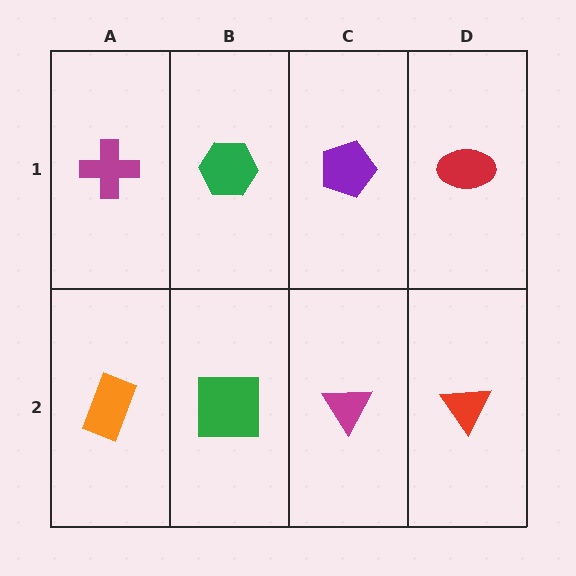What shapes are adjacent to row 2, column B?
A green hexagon (row 1, column B), an orange rectangle (row 2, column A), a magenta triangle (row 2, column C).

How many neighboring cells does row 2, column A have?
2.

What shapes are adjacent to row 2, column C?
A purple pentagon (row 1, column C), a green square (row 2, column B), a red triangle (row 2, column D).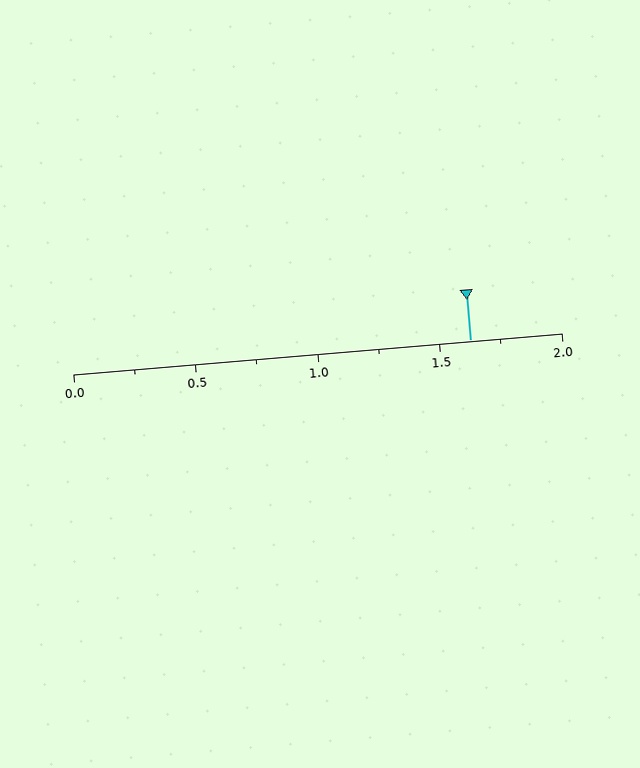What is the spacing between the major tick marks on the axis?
The major ticks are spaced 0.5 apart.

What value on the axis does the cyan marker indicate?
The marker indicates approximately 1.62.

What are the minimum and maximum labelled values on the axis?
The axis runs from 0.0 to 2.0.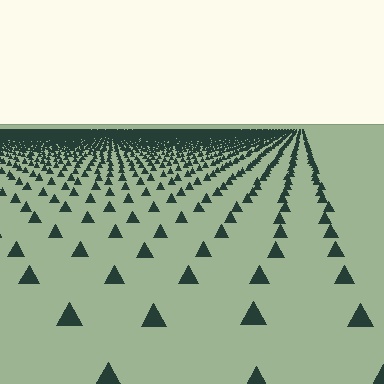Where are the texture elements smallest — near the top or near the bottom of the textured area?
Near the top.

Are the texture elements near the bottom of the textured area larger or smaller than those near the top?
Larger. Near the bottom, elements are closer to the viewer and appear at a bigger on-screen size.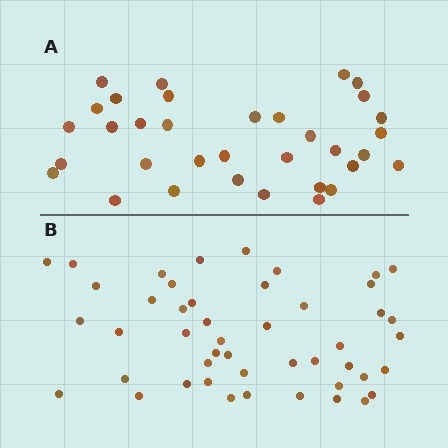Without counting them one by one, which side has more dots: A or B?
Region B (the bottom region) has more dots.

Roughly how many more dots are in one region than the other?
Region B has approximately 15 more dots than region A.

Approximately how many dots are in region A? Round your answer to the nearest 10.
About 30 dots. (The exact count is 34, which rounds to 30.)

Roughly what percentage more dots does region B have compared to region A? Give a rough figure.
About 40% more.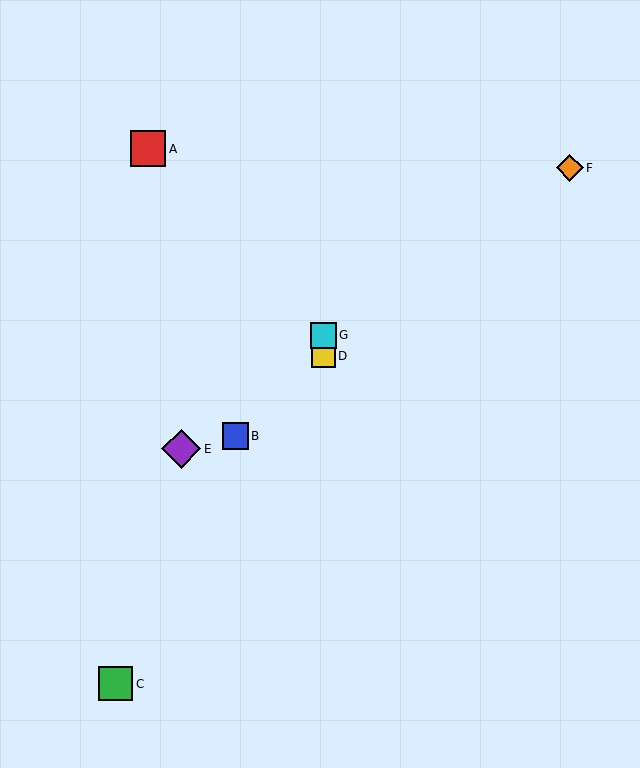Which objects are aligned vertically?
Objects D, G are aligned vertically.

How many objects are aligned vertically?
2 objects (D, G) are aligned vertically.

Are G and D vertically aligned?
Yes, both are at x≈323.